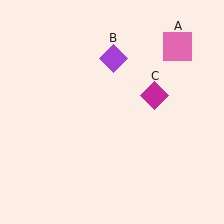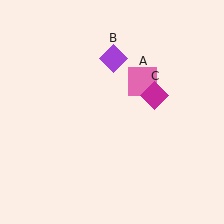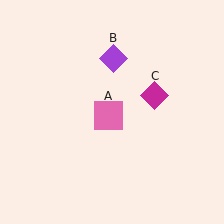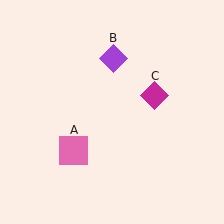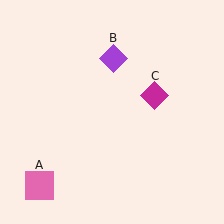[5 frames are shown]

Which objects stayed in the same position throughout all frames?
Purple diamond (object B) and magenta diamond (object C) remained stationary.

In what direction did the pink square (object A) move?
The pink square (object A) moved down and to the left.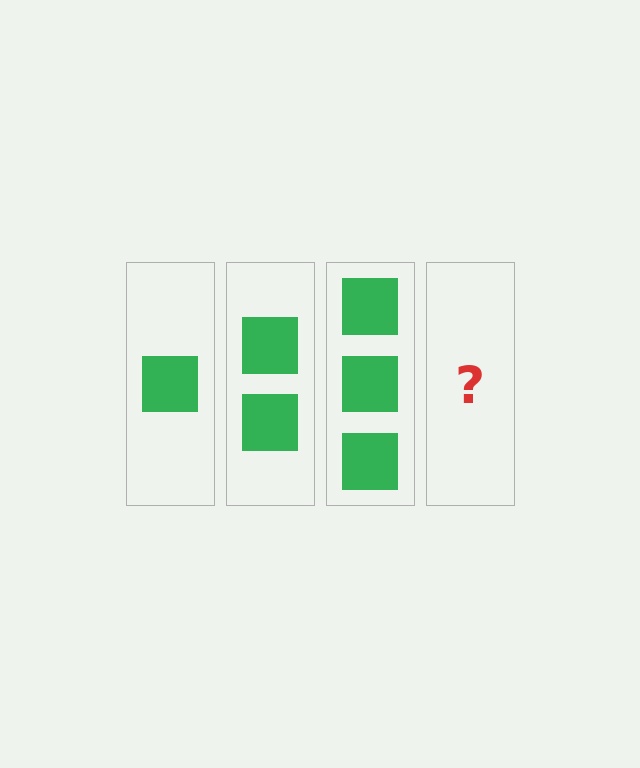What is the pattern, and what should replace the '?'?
The pattern is that each step adds one more square. The '?' should be 4 squares.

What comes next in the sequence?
The next element should be 4 squares.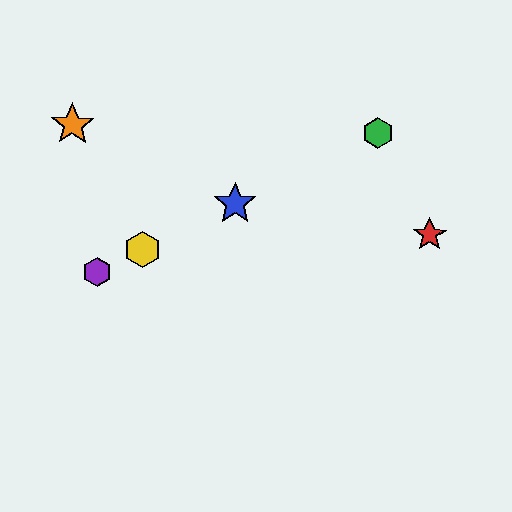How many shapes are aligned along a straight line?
4 shapes (the blue star, the green hexagon, the yellow hexagon, the purple hexagon) are aligned along a straight line.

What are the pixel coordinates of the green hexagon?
The green hexagon is at (378, 133).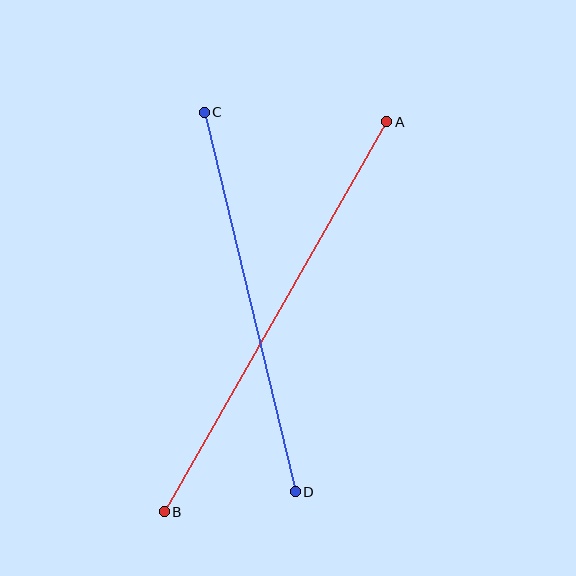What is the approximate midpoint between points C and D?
The midpoint is at approximately (250, 302) pixels.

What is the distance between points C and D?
The distance is approximately 390 pixels.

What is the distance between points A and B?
The distance is approximately 449 pixels.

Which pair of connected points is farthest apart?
Points A and B are farthest apart.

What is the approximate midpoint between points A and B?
The midpoint is at approximately (276, 317) pixels.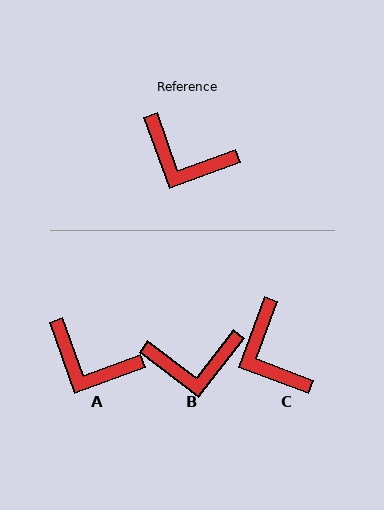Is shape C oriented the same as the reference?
No, it is off by about 40 degrees.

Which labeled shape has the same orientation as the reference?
A.